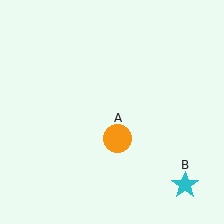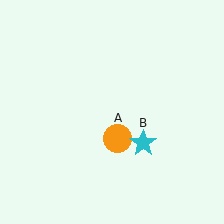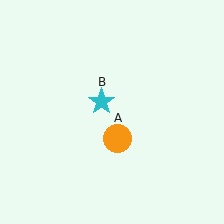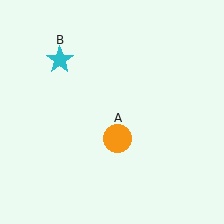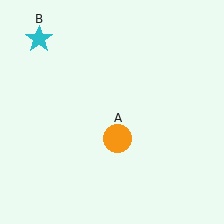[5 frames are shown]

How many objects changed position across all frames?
1 object changed position: cyan star (object B).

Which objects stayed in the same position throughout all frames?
Orange circle (object A) remained stationary.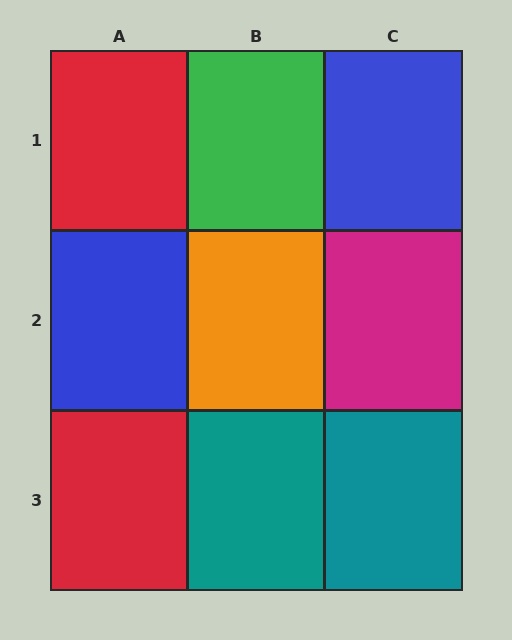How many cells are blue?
2 cells are blue.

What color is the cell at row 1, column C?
Blue.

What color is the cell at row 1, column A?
Red.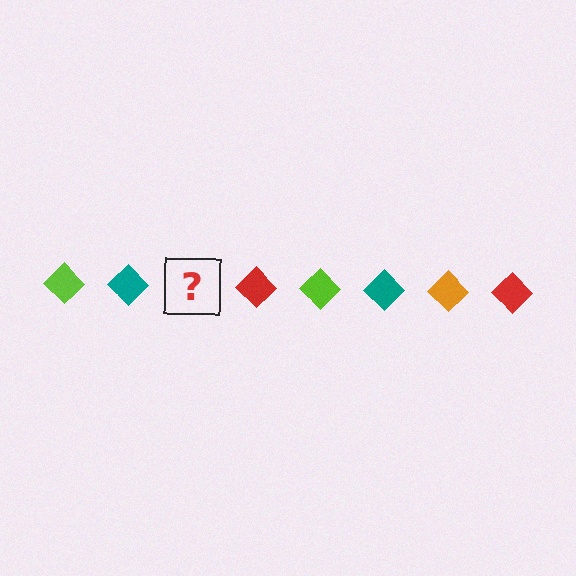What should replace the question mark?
The question mark should be replaced with an orange diamond.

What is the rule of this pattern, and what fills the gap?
The rule is that the pattern cycles through lime, teal, orange, red diamonds. The gap should be filled with an orange diamond.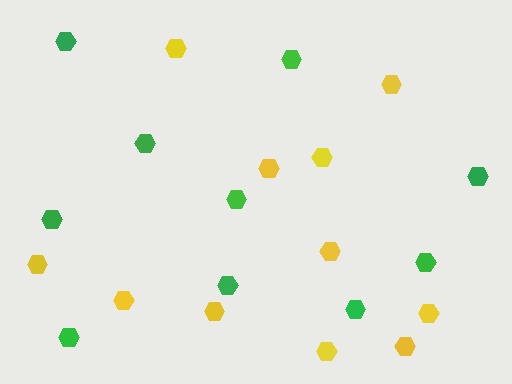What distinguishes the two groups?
There are 2 groups: one group of green hexagons (10) and one group of yellow hexagons (11).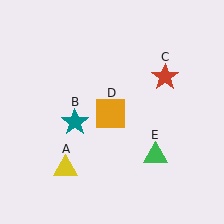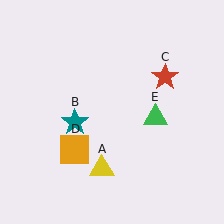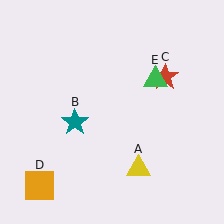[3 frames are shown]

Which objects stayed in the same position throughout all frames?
Teal star (object B) and red star (object C) remained stationary.